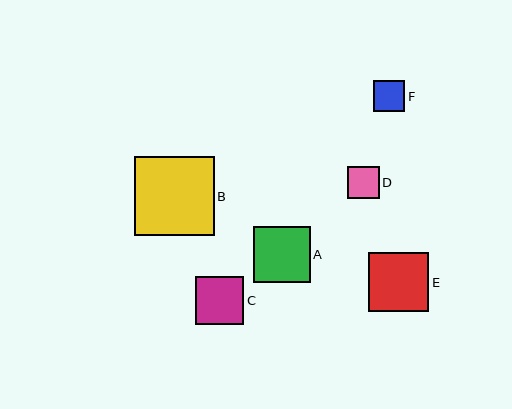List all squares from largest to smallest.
From largest to smallest: B, E, A, C, D, F.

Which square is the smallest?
Square F is the smallest with a size of approximately 32 pixels.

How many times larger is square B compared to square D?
Square B is approximately 2.5 times the size of square D.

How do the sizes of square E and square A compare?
Square E and square A are approximately the same size.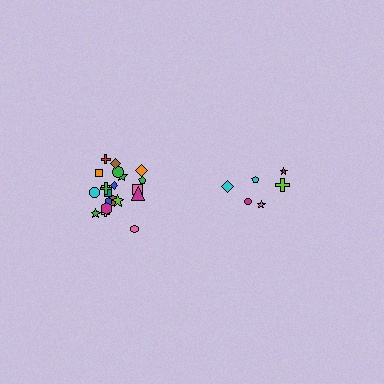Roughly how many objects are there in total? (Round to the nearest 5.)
Roughly 30 objects in total.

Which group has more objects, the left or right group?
The left group.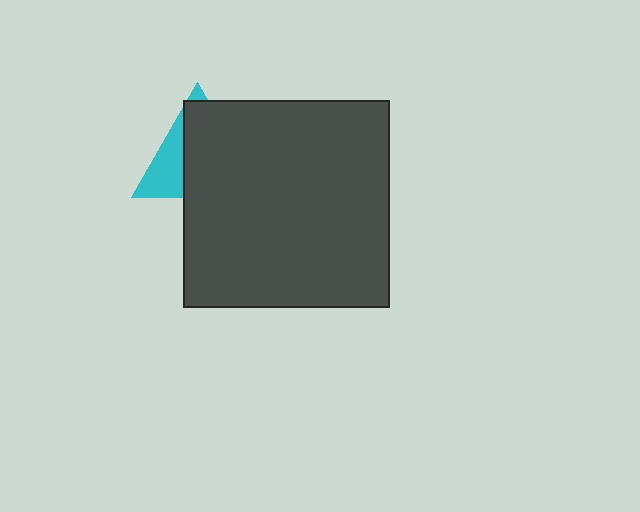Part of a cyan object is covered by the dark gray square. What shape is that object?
It is a triangle.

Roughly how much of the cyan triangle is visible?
A small part of it is visible (roughly 34%).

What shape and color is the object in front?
The object in front is a dark gray square.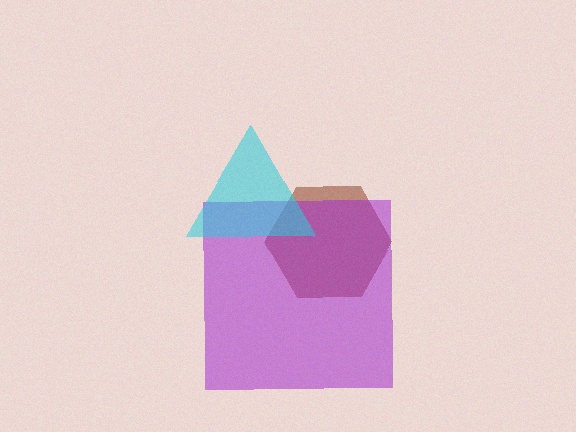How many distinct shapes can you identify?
There are 3 distinct shapes: a brown hexagon, a purple square, a cyan triangle.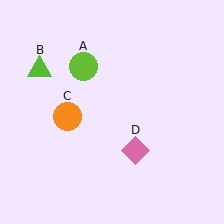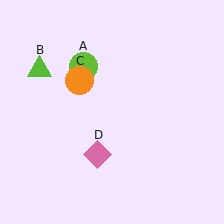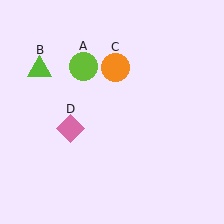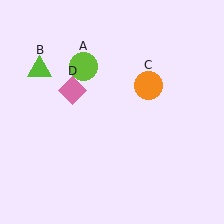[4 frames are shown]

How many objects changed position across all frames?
2 objects changed position: orange circle (object C), pink diamond (object D).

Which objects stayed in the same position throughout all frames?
Lime circle (object A) and lime triangle (object B) remained stationary.